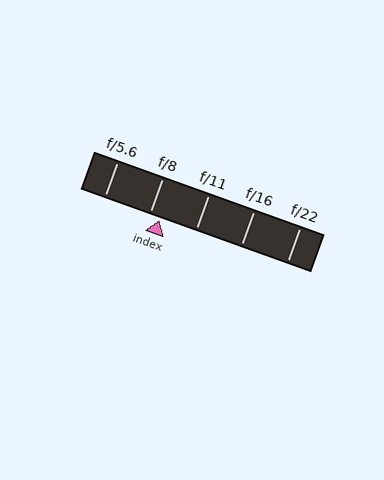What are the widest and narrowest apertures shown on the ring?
The widest aperture shown is f/5.6 and the narrowest is f/22.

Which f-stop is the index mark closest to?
The index mark is closest to f/8.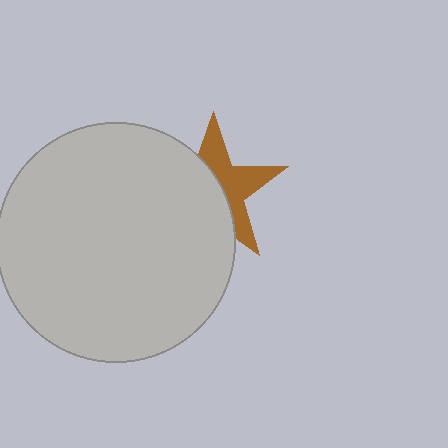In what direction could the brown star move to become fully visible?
The brown star could move right. That would shift it out from behind the light gray circle entirely.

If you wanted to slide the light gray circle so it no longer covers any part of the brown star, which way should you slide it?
Slide it left — that is the most direct way to separate the two shapes.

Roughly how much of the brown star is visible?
About half of it is visible (roughly 45%).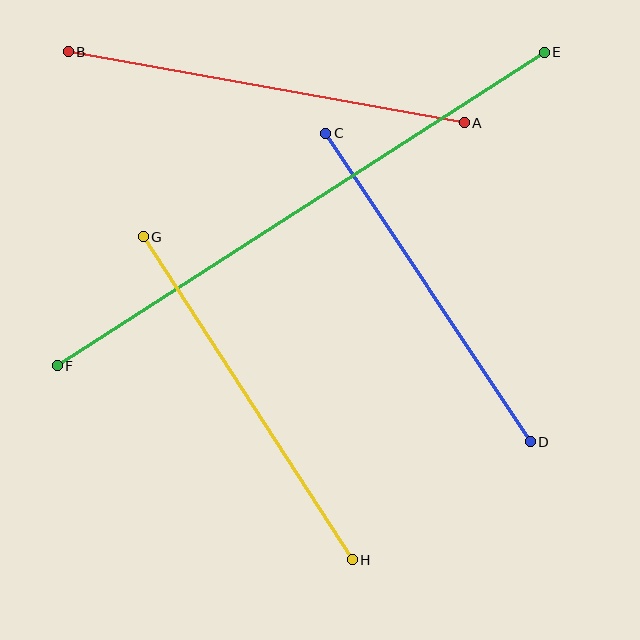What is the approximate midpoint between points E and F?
The midpoint is at approximately (301, 209) pixels.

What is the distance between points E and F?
The distance is approximately 579 pixels.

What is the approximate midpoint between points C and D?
The midpoint is at approximately (428, 288) pixels.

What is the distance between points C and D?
The distance is approximately 370 pixels.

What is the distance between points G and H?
The distance is approximately 385 pixels.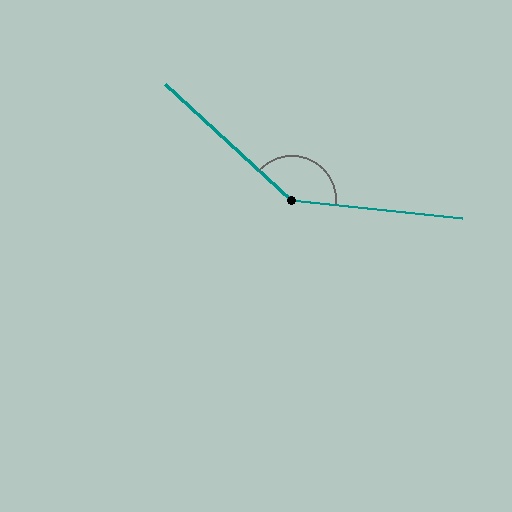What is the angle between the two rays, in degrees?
Approximately 144 degrees.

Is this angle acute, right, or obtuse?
It is obtuse.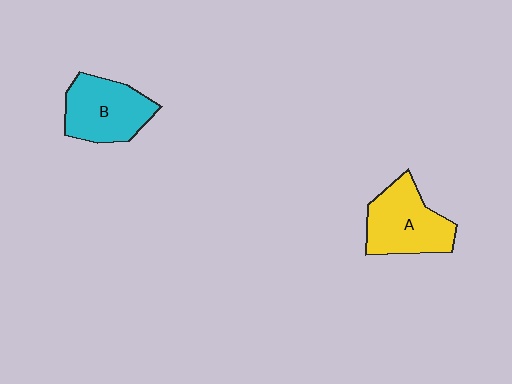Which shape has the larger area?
Shape A (yellow).